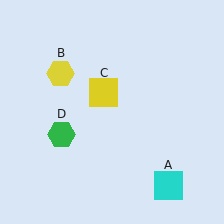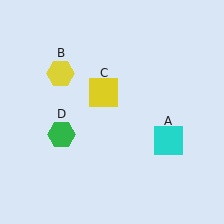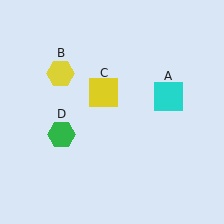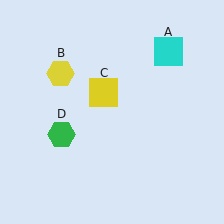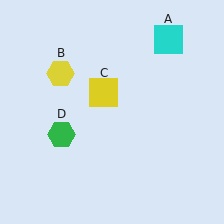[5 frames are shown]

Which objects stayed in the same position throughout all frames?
Yellow hexagon (object B) and yellow square (object C) and green hexagon (object D) remained stationary.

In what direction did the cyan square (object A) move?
The cyan square (object A) moved up.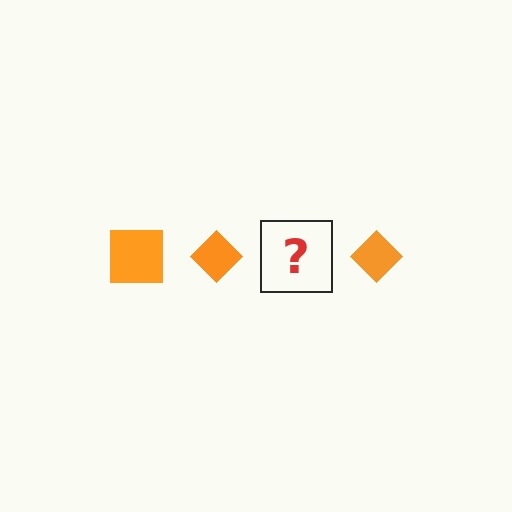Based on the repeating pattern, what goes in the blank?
The blank should be an orange square.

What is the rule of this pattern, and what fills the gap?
The rule is that the pattern cycles through square, diamond shapes in orange. The gap should be filled with an orange square.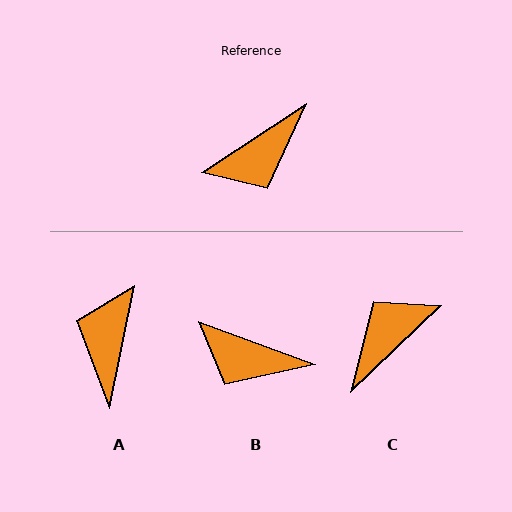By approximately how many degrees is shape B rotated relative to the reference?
Approximately 54 degrees clockwise.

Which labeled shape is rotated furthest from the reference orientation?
C, about 170 degrees away.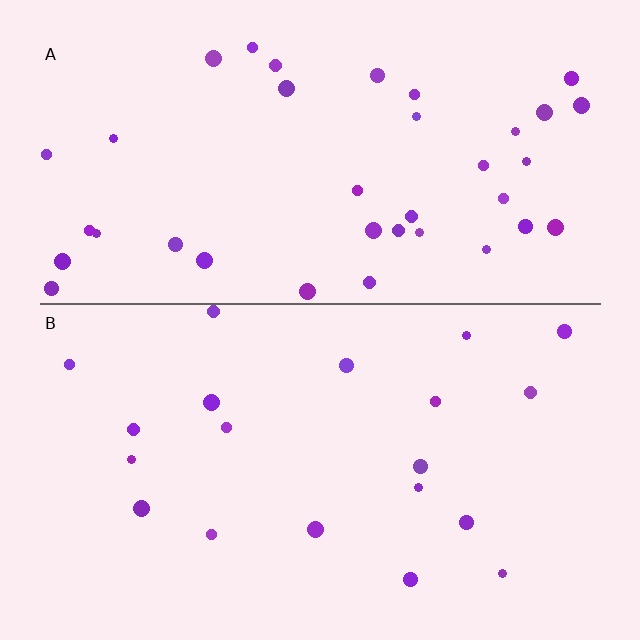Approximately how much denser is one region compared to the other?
Approximately 1.9× — region A over region B.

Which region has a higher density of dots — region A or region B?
A (the top).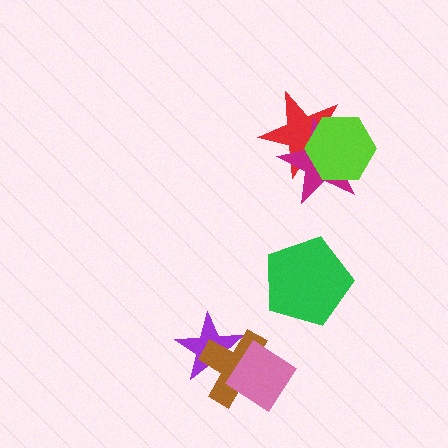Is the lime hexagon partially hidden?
No, no other shape covers it.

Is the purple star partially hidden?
Yes, it is partially covered by another shape.